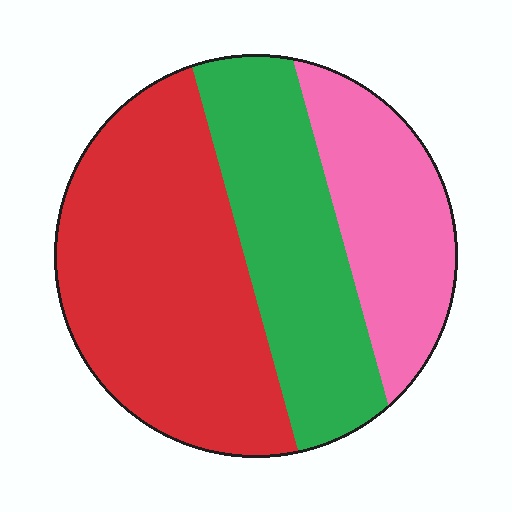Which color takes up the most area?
Red, at roughly 45%.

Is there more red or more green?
Red.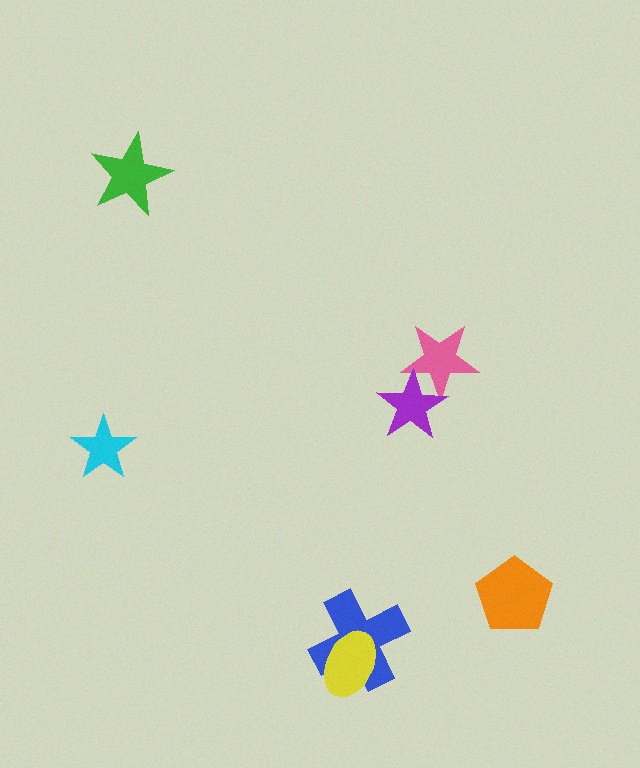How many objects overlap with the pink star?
1 object overlaps with the pink star.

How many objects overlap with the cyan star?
0 objects overlap with the cyan star.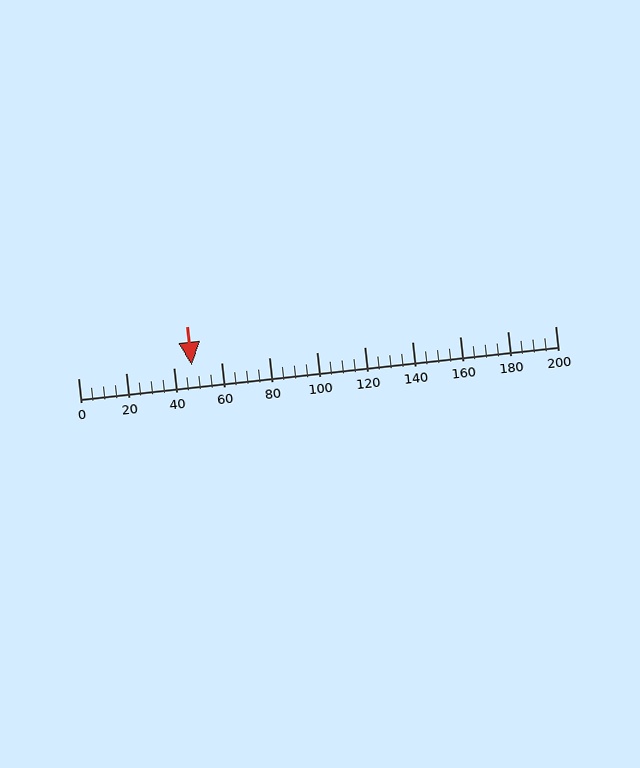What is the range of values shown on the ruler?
The ruler shows values from 0 to 200.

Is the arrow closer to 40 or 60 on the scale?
The arrow is closer to 40.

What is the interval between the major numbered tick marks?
The major tick marks are spaced 20 units apart.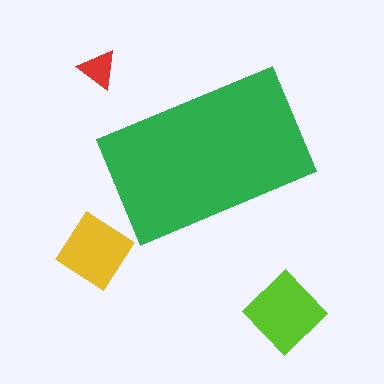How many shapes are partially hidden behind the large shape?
0 shapes are partially hidden.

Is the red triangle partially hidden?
No, the red triangle is fully visible.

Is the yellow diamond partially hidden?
No, the yellow diamond is fully visible.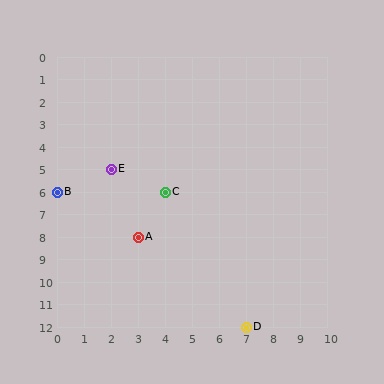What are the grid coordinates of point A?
Point A is at grid coordinates (3, 8).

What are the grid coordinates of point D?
Point D is at grid coordinates (7, 12).